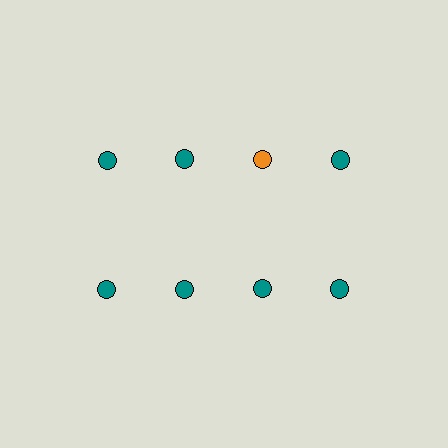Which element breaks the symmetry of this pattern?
The orange circle in the top row, center column breaks the symmetry. All other shapes are teal circles.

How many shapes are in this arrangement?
There are 8 shapes arranged in a grid pattern.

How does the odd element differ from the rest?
It has a different color: orange instead of teal.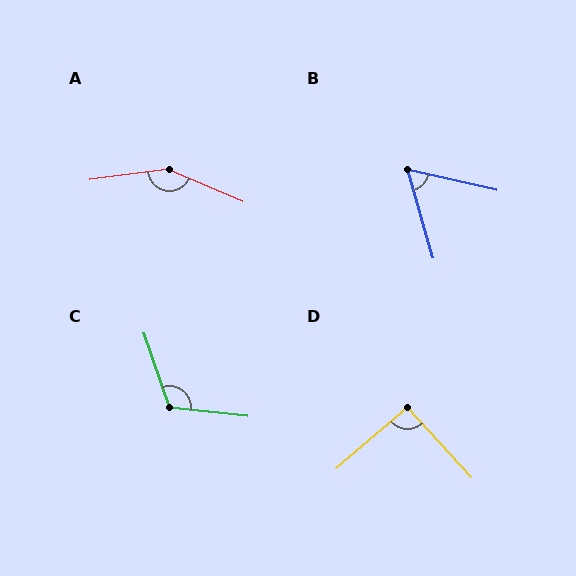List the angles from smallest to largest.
B (61°), D (92°), C (115°), A (149°).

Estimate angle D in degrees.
Approximately 92 degrees.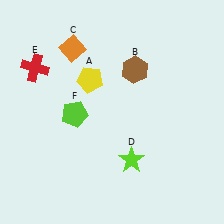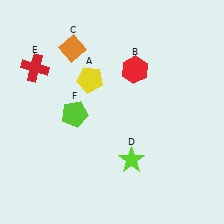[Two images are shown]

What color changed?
The hexagon (B) changed from brown in Image 1 to red in Image 2.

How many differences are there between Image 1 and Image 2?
There is 1 difference between the two images.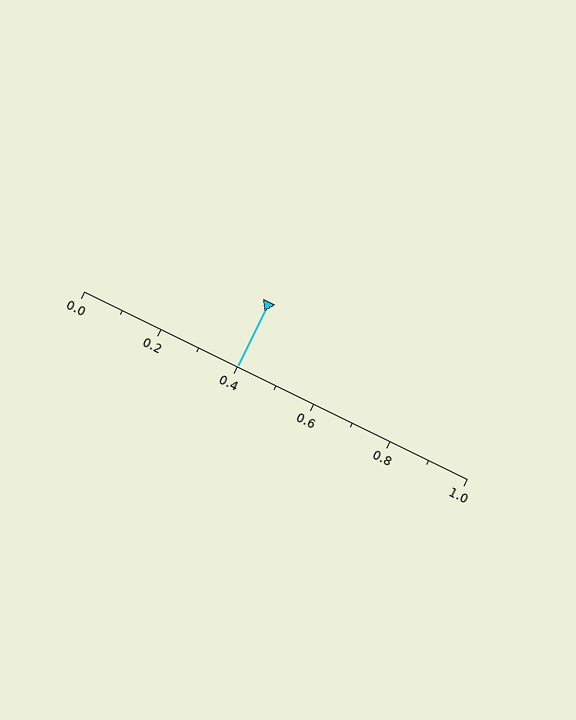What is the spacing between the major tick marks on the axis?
The major ticks are spaced 0.2 apart.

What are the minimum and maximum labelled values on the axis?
The axis runs from 0.0 to 1.0.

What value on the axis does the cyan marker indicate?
The marker indicates approximately 0.4.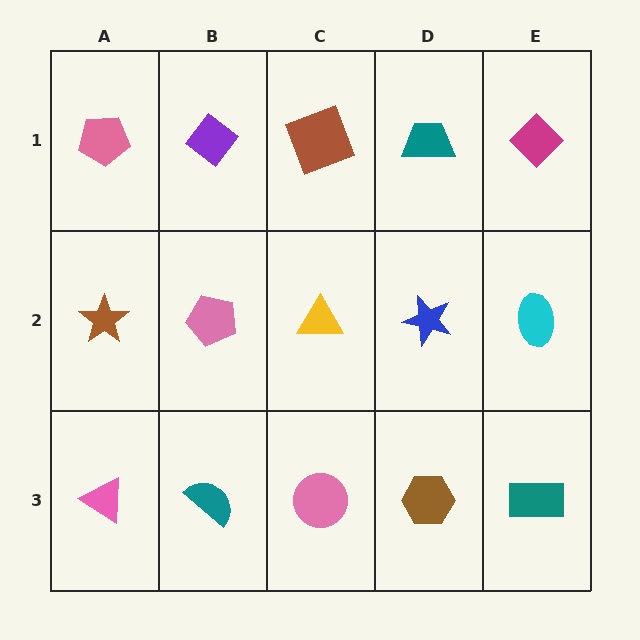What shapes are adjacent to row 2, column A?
A pink pentagon (row 1, column A), a pink triangle (row 3, column A), a pink pentagon (row 2, column B).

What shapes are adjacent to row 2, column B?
A purple diamond (row 1, column B), a teal semicircle (row 3, column B), a brown star (row 2, column A), a yellow triangle (row 2, column C).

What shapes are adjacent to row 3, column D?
A blue star (row 2, column D), a pink circle (row 3, column C), a teal rectangle (row 3, column E).